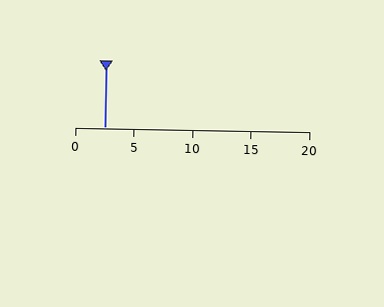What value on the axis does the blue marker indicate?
The marker indicates approximately 2.5.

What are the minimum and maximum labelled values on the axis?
The axis runs from 0 to 20.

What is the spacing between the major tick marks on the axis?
The major ticks are spaced 5 apart.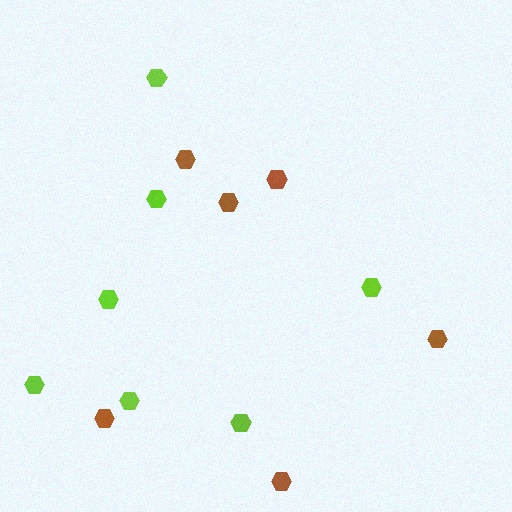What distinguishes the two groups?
There are 2 groups: one group of brown hexagons (6) and one group of lime hexagons (7).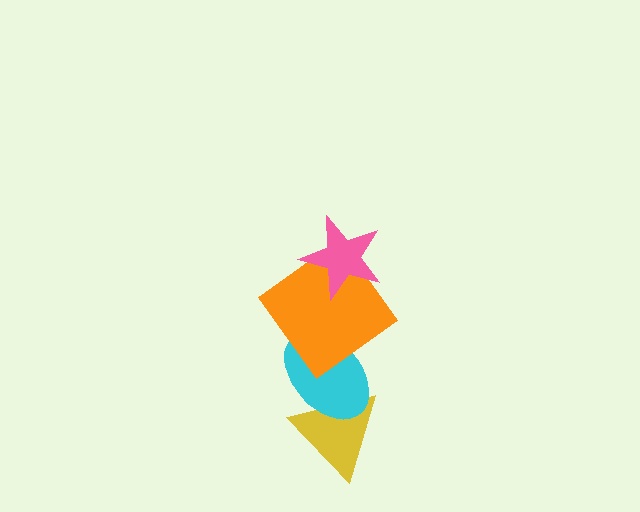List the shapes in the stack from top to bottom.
From top to bottom: the pink star, the orange diamond, the cyan ellipse, the yellow triangle.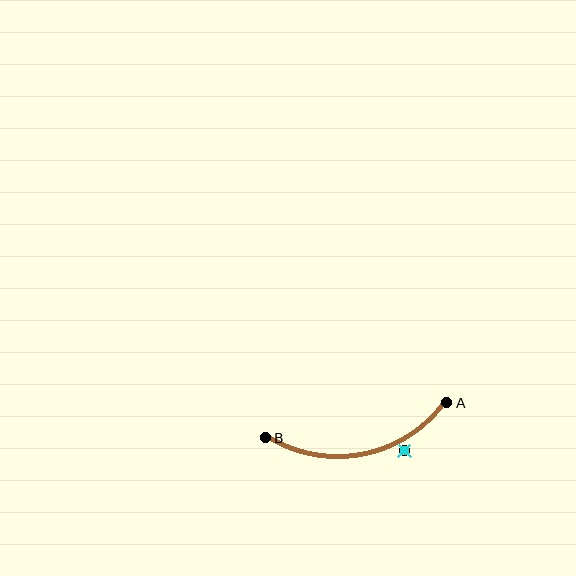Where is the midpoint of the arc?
The arc midpoint is the point on the curve farthest from the straight line joining A and B. It sits below that line.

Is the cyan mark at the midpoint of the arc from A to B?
No — the cyan mark does not lie on the arc at all. It sits slightly outside the curve.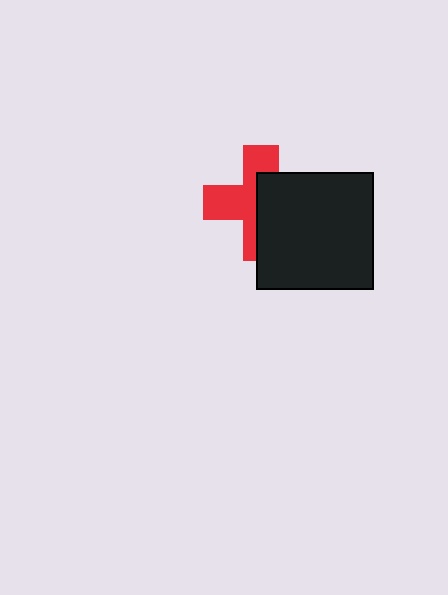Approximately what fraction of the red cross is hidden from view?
Roughly 51% of the red cross is hidden behind the black square.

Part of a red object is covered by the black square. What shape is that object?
It is a cross.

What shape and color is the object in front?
The object in front is a black square.